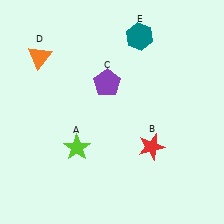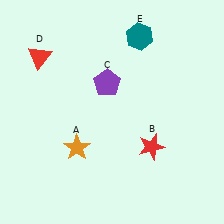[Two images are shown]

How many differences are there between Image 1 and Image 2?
There are 2 differences between the two images.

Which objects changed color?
A changed from lime to orange. D changed from orange to red.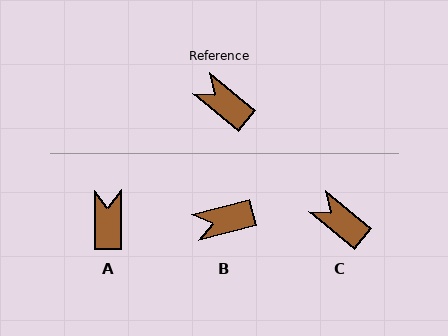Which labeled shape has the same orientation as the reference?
C.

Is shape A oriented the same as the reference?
No, it is off by about 51 degrees.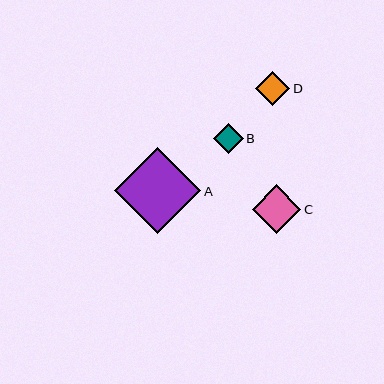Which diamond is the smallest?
Diamond B is the smallest with a size of approximately 30 pixels.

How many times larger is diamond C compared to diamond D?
Diamond C is approximately 1.4 times the size of diamond D.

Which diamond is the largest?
Diamond A is the largest with a size of approximately 86 pixels.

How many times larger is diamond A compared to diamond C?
Diamond A is approximately 1.8 times the size of diamond C.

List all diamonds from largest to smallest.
From largest to smallest: A, C, D, B.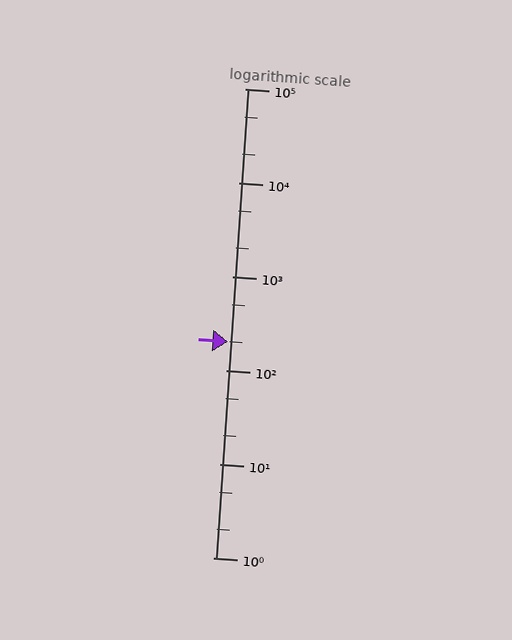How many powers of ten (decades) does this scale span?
The scale spans 5 decades, from 1 to 100000.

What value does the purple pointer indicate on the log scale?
The pointer indicates approximately 200.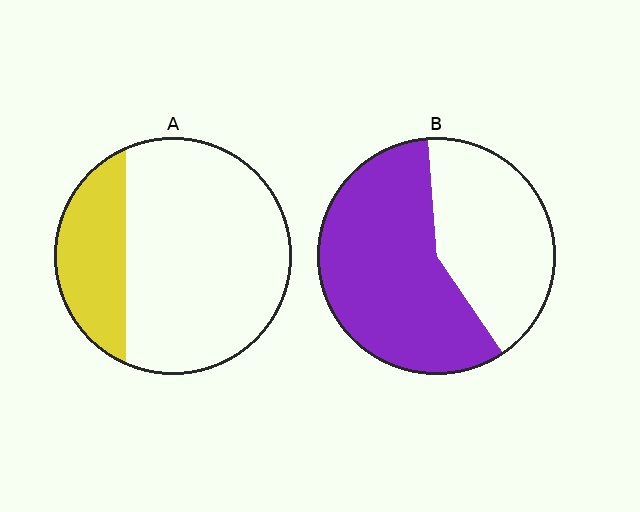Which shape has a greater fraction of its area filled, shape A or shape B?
Shape B.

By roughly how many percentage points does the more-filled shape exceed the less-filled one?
By roughly 35 percentage points (B over A).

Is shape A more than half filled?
No.